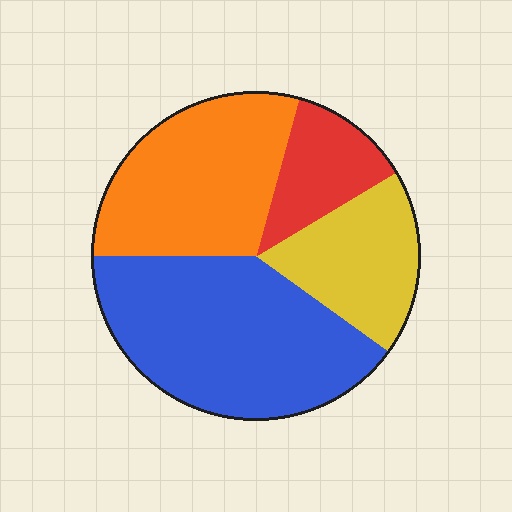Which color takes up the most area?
Blue, at roughly 40%.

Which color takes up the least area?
Red, at roughly 10%.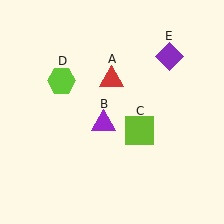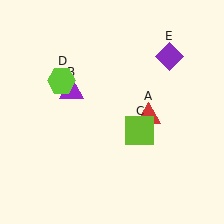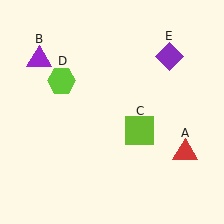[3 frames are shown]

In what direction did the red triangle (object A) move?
The red triangle (object A) moved down and to the right.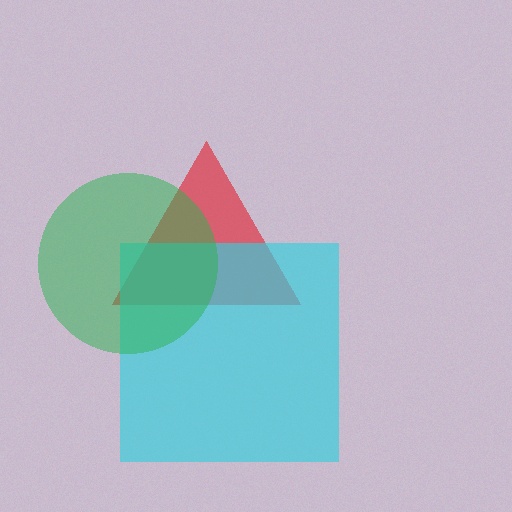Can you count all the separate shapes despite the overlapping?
Yes, there are 3 separate shapes.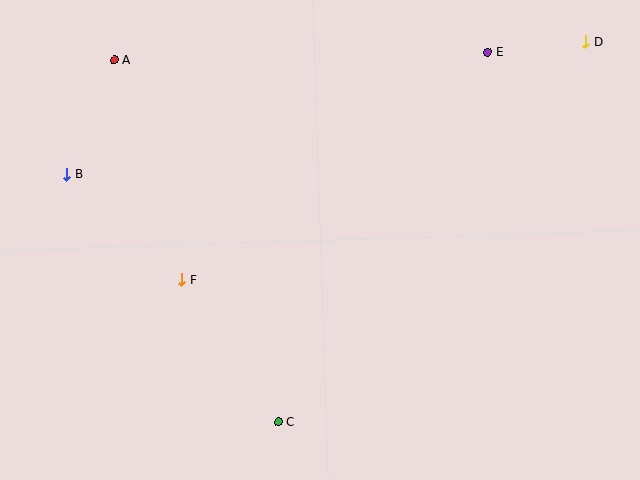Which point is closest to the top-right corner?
Point D is closest to the top-right corner.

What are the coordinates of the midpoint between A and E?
The midpoint between A and E is at (301, 56).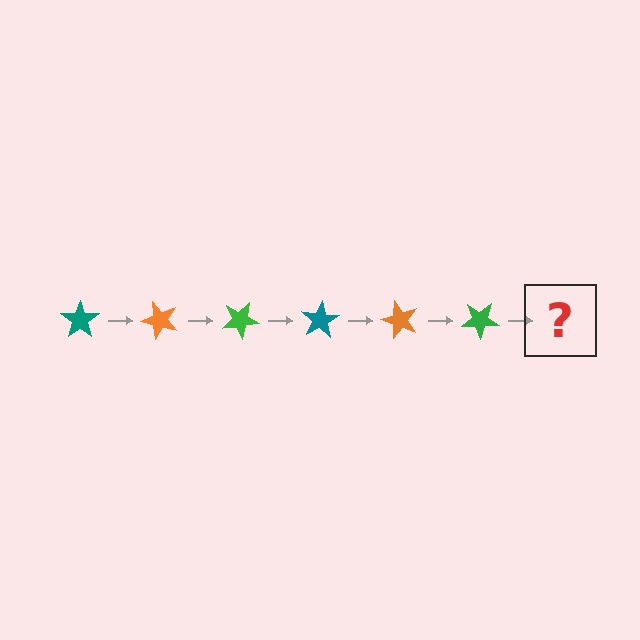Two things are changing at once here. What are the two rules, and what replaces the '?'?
The two rules are that it rotates 50 degrees each step and the color cycles through teal, orange, and green. The '?' should be a teal star, rotated 300 degrees from the start.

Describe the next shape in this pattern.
It should be a teal star, rotated 300 degrees from the start.